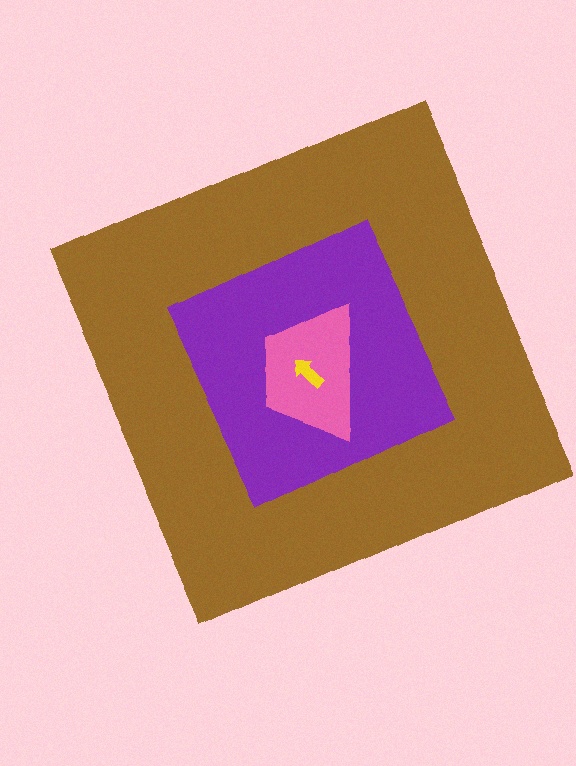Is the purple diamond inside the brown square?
Yes.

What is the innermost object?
The yellow arrow.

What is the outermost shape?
The brown square.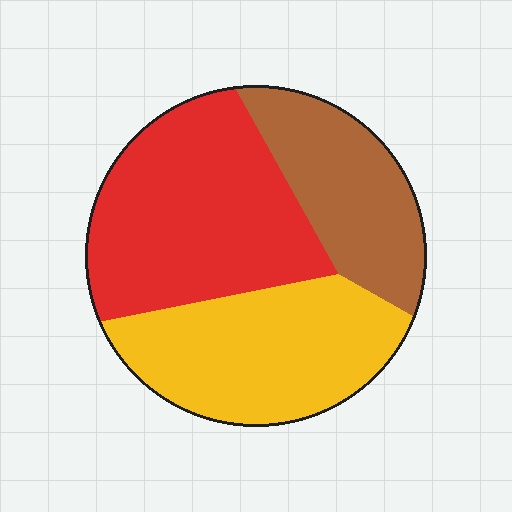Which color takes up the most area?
Red, at roughly 40%.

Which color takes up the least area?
Brown, at roughly 25%.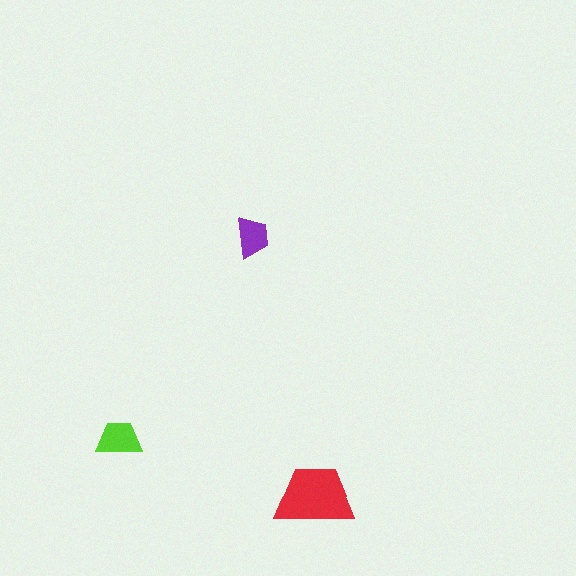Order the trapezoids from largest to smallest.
the red one, the lime one, the purple one.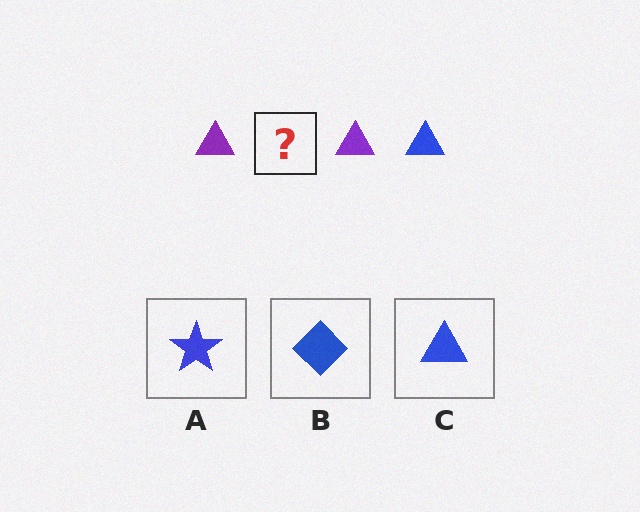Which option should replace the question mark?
Option C.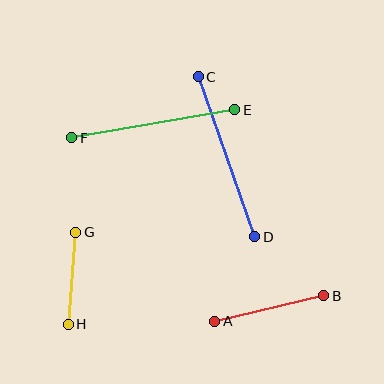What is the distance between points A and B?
The distance is approximately 112 pixels.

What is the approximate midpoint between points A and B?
The midpoint is at approximately (269, 308) pixels.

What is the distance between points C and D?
The distance is approximately 170 pixels.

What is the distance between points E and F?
The distance is approximately 165 pixels.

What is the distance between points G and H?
The distance is approximately 92 pixels.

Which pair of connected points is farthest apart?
Points C and D are farthest apart.